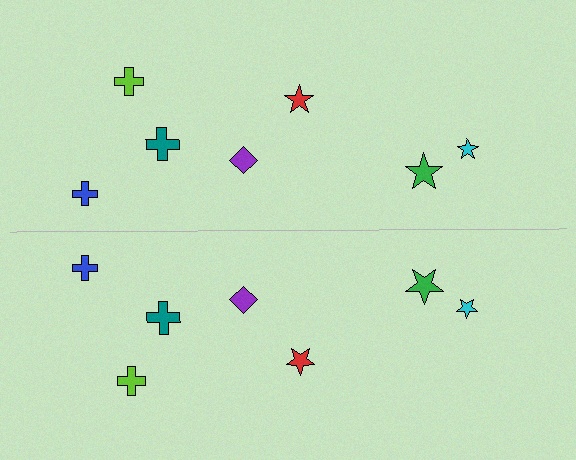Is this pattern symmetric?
Yes, this pattern has bilateral (reflection) symmetry.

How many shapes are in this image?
There are 14 shapes in this image.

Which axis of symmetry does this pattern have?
The pattern has a horizontal axis of symmetry running through the center of the image.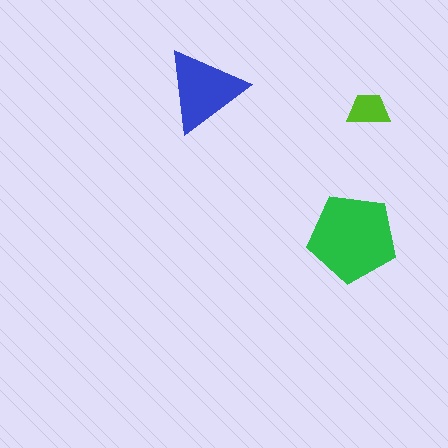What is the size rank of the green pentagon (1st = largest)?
1st.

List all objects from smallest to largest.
The lime trapezoid, the blue triangle, the green pentagon.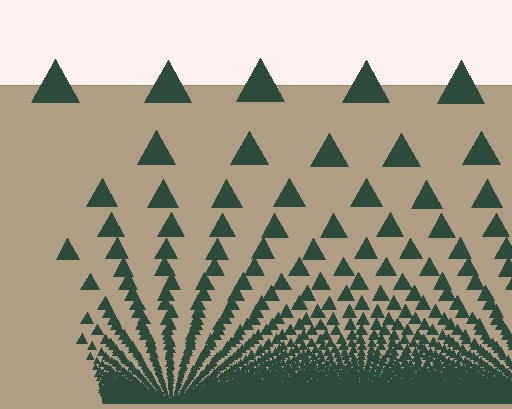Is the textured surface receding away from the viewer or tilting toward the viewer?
The surface appears to tilt toward the viewer. Texture elements get larger and sparser toward the top.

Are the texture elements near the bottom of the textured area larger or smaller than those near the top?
Smaller. The gradient is inverted — elements near the bottom are smaller and denser.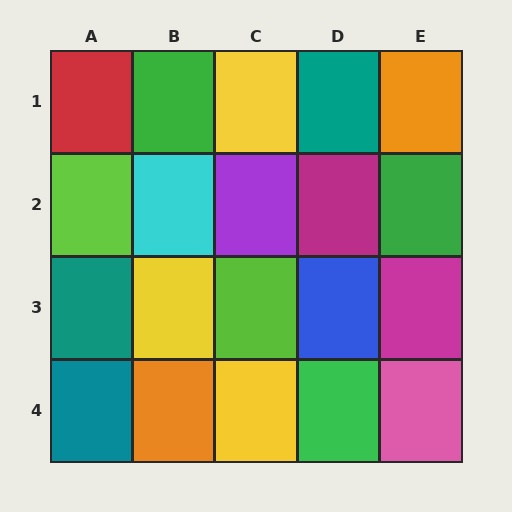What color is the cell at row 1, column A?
Red.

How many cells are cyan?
1 cell is cyan.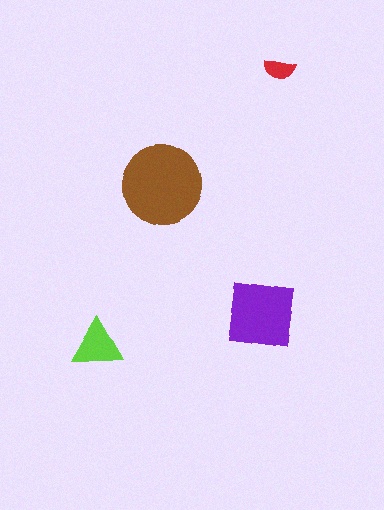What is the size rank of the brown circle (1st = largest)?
1st.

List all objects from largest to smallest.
The brown circle, the purple square, the lime triangle, the red semicircle.